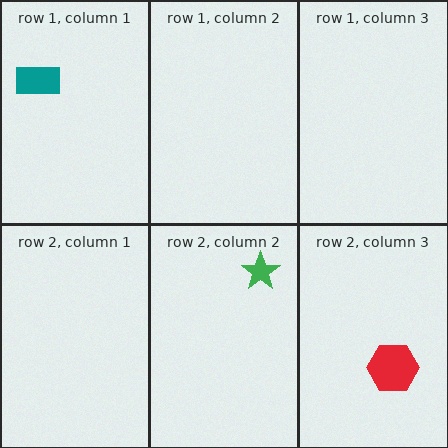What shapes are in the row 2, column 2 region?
The green star.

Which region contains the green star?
The row 2, column 2 region.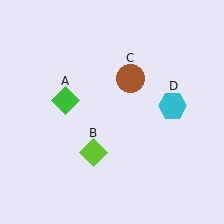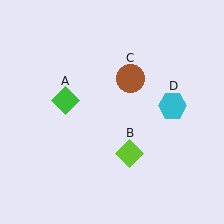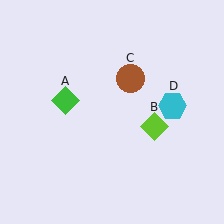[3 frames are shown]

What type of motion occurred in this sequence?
The lime diamond (object B) rotated counterclockwise around the center of the scene.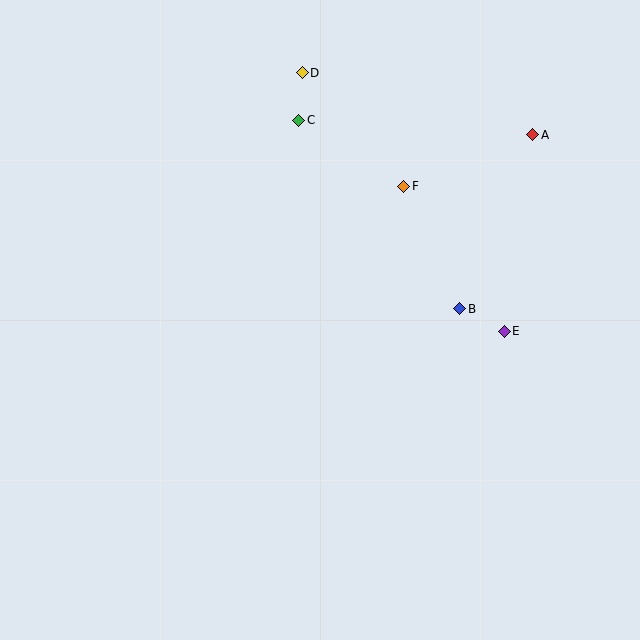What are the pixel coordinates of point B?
Point B is at (460, 309).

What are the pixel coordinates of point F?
Point F is at (404, 186).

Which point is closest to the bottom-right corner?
Point E is closest to the bottom-right corner.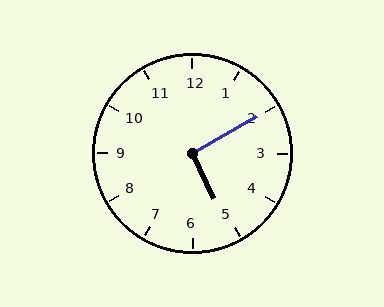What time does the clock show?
5:10.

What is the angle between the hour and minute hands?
Approximately 95 degrees.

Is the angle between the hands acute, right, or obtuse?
It is right.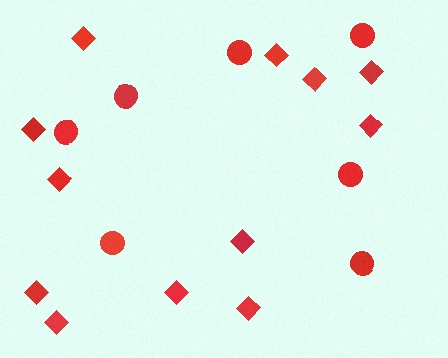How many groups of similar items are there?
There are 2 groups: one group of circles (7) and one group of diamonds (12).